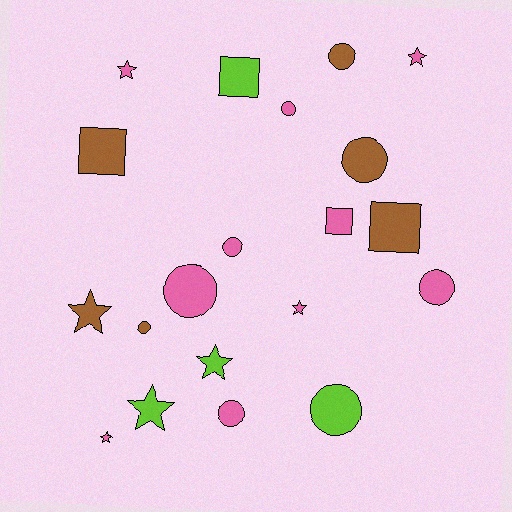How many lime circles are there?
There is 1 lime circle.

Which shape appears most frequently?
Circle, with 9 objects.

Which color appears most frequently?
Pink, with 10 objects.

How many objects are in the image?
There are 20 objects.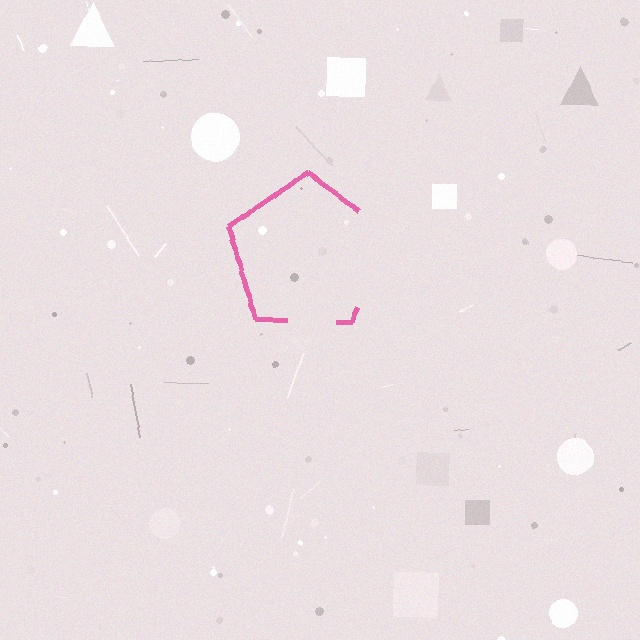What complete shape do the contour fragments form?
The contour fragments form a pentagon.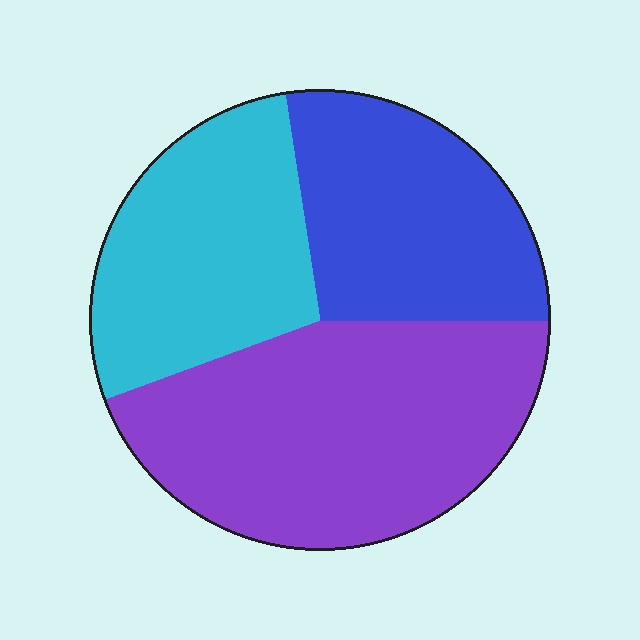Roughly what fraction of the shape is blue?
Blue covers around 30% of the shape.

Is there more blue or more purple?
Purple.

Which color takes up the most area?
Purple, at roughly 45%.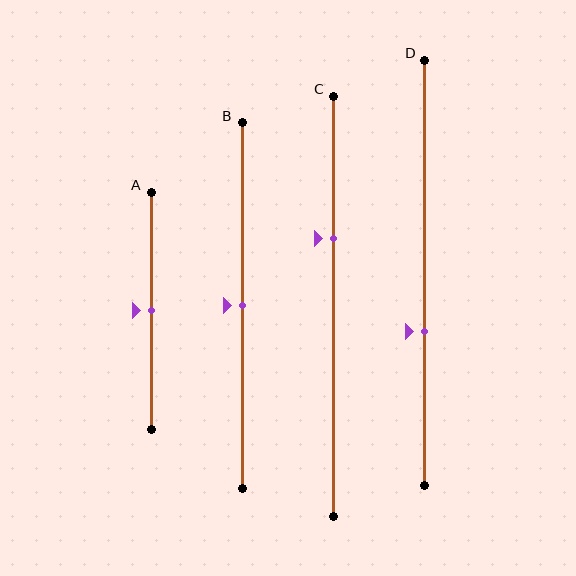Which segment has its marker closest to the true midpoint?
Segment A has its marker closest to the true midpoint.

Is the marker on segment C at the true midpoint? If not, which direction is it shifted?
No, the marker on segment C is shifted upward by about 16% of the segment length.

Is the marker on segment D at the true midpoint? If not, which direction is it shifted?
No, the marker on segment D is shifted downward by about 14% of the segment length.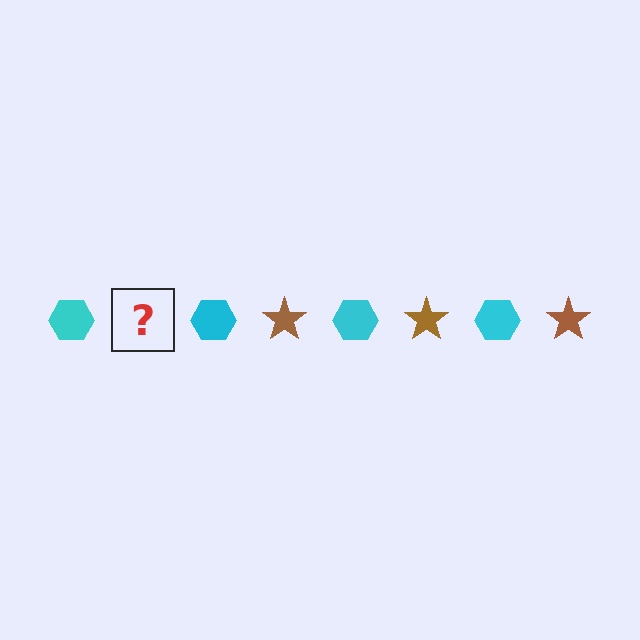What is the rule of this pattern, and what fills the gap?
The rule is that the pattern alternates between cyan hexagon and brown star. The gap should be filled with a brown star.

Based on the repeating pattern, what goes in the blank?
The blank should be a brown star.